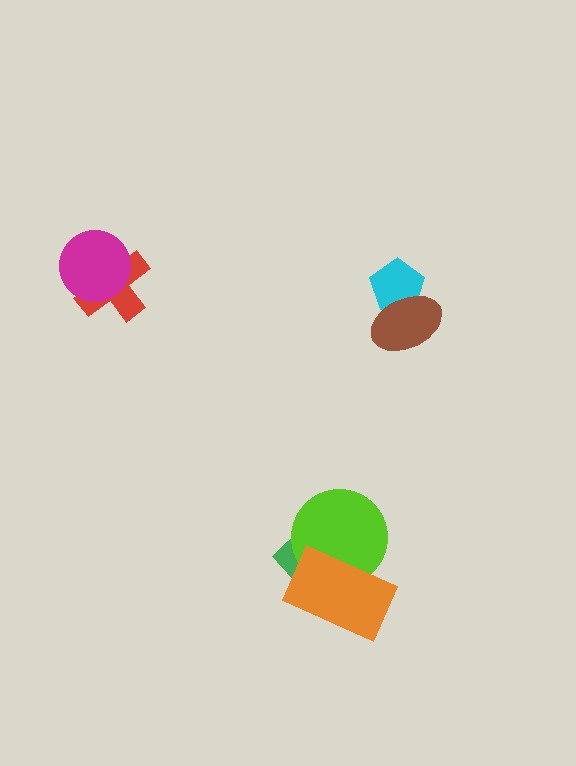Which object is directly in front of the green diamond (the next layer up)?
The lime circle is directly in front of the green diamond.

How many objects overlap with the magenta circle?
1 object overlaps with the magenta circle.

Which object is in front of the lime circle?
The orange rectangle is in front of the lime circle.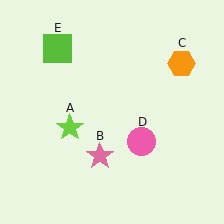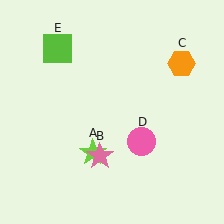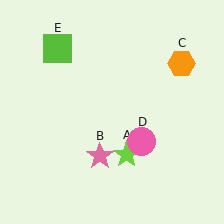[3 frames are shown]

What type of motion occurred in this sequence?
The lime star (object A) rotated counterclockwise around the center of the scene.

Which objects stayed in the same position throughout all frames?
Pink star (object B) and orange hexagon (object C) and pink circle (object D) and lime square (object E) remained stationary.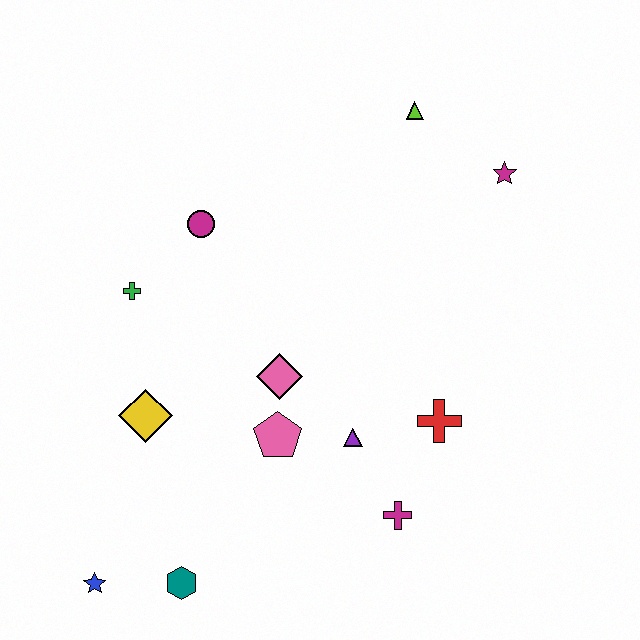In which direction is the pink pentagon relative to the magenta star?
The pink pentagon is below the magenta star.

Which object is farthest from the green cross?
The magenta star is farthest from the green cross.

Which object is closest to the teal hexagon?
The blue star is closest to the teal hexagon.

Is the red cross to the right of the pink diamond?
Yes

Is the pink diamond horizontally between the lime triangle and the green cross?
Yes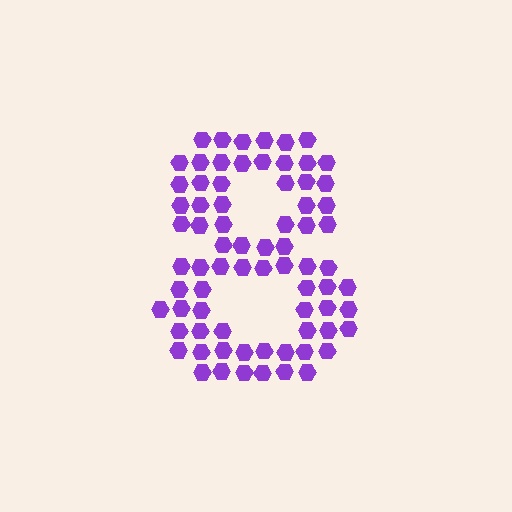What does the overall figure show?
The overall figure shows the digit 8.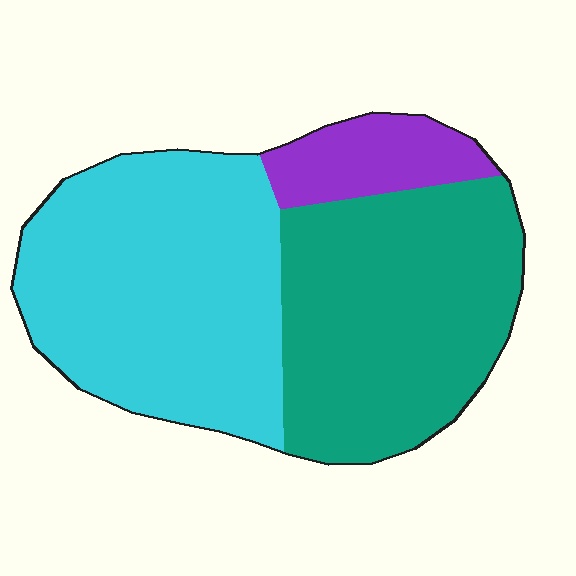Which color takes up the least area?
Purple, at roughly 10%.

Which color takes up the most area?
Cyan, at roughly 45%.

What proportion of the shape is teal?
Teal covers roughly 40% of the shape.